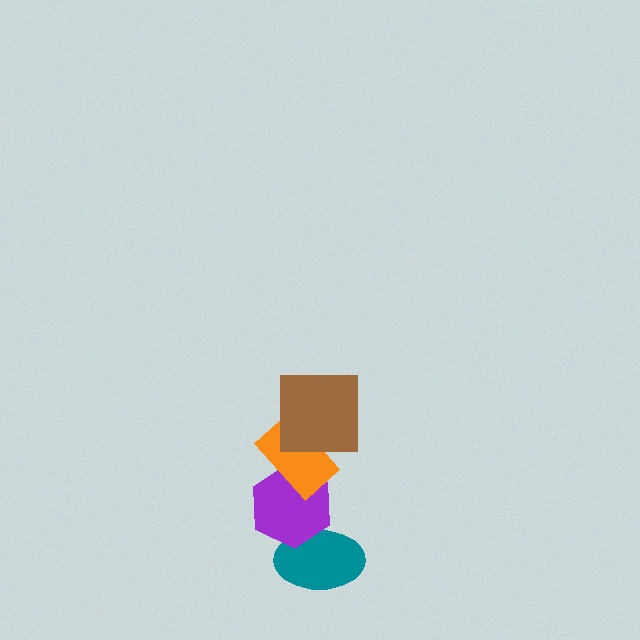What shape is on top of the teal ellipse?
The purple hexagon is on top of the teal ellipse.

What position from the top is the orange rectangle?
The orange rectangle is 2nd from the top.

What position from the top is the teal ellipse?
The teal ellipse is 4th from the top.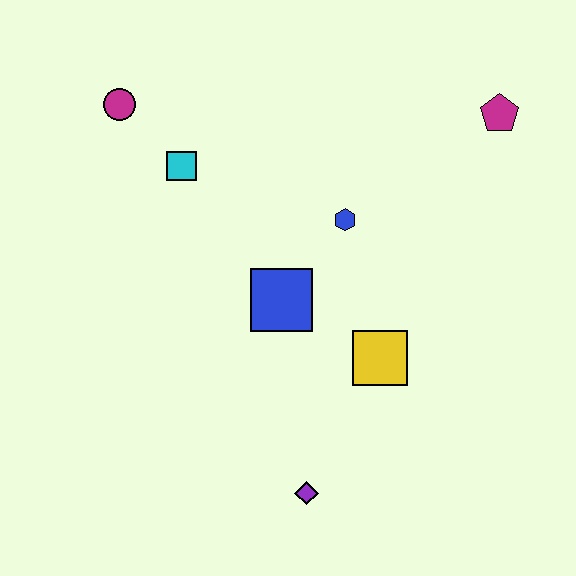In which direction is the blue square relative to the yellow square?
The blue square is to the left of the yellow square.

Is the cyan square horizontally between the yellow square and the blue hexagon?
No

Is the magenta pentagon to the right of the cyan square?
Yes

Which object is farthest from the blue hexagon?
The purple diamond is farthest from the blue hexagon.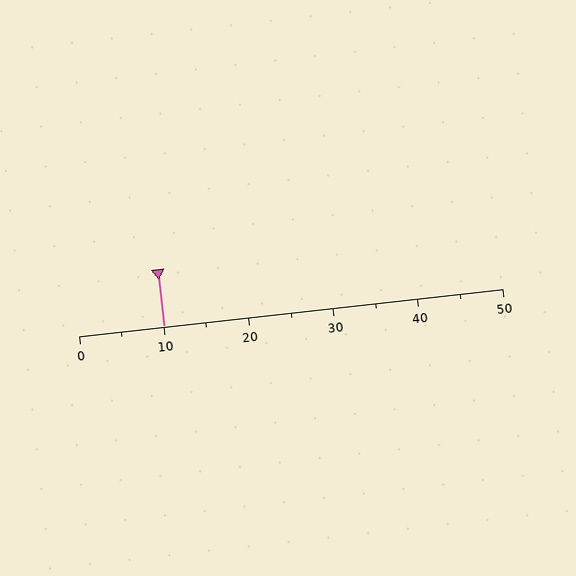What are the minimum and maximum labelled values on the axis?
The axis runs from 0 to 50.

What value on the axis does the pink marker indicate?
The marker indicates approximately 10.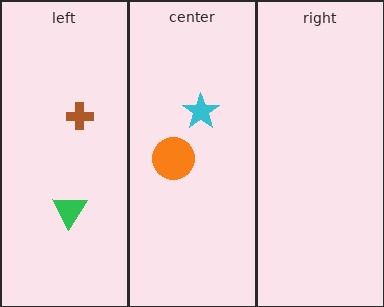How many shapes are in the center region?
2.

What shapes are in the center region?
The cyan star, the orange circle.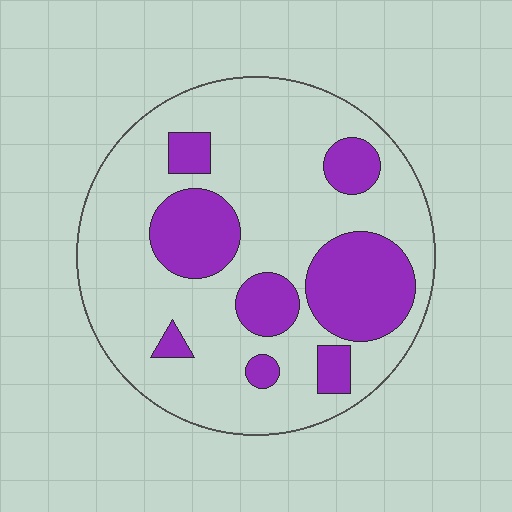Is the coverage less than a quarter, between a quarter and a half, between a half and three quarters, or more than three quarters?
Between a quarter and a half.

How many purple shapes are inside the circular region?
8.